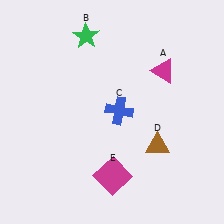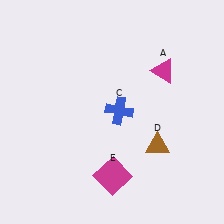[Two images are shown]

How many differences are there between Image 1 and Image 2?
There is 1 difference between the two images.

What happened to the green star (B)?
The green star (B) was removed in Image 2. It was in the top-left area of Image 1.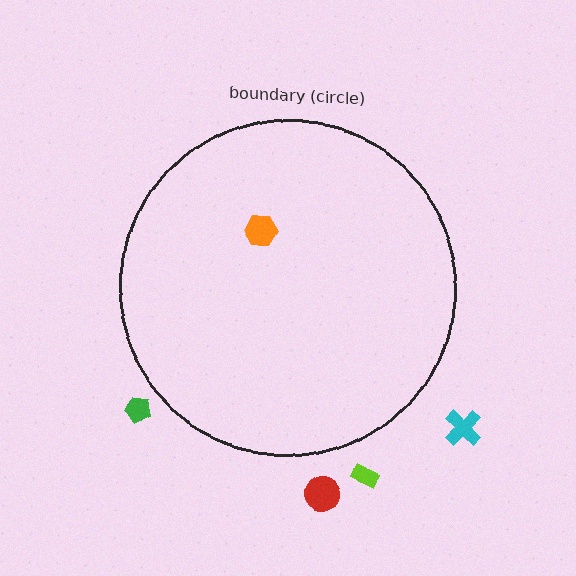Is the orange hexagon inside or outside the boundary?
Inside.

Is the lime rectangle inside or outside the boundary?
Outside.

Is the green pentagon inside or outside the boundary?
Outside.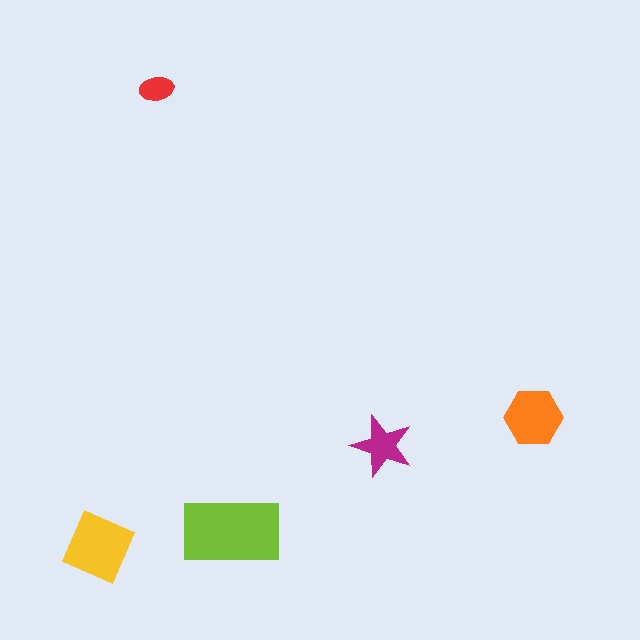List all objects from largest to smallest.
The lime rectangle, the yellow square, the orange hexagon, the magenta star, the red ellipse.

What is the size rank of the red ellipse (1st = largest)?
5th.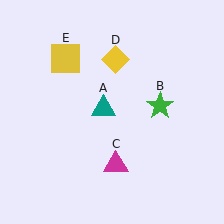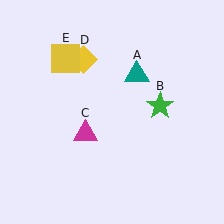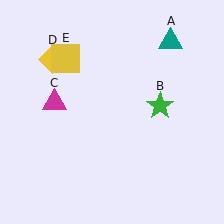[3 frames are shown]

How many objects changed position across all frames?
3 objects changed position: teal triangle (object A), magenta triangle (object C), yellow diamond (object D).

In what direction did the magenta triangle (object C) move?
The magenta triangle (object C) moved up and to the left.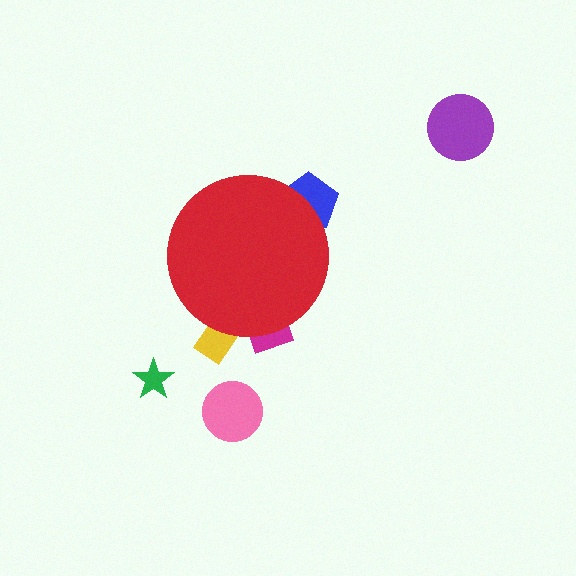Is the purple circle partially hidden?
No, the purple circle is fully visible.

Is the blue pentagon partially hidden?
Yes, the blue pentagon is partially hidden behind the red circle.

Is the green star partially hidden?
No, the green star is fully visible.